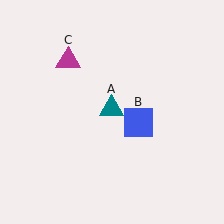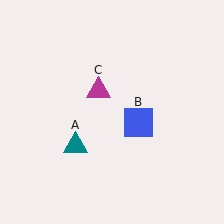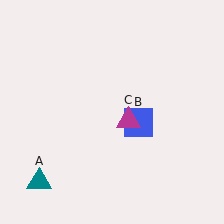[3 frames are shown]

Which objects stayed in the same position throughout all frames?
Blue square (object B) remained stationary.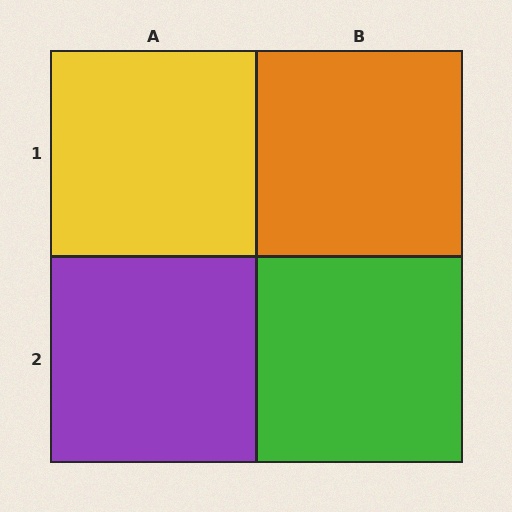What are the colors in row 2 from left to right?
Purple, green.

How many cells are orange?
1 cell is orange.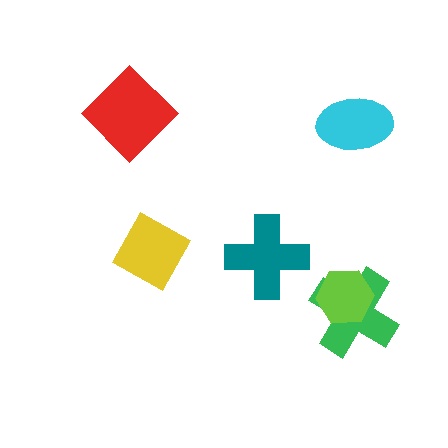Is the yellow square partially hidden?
No, no other shape covers it.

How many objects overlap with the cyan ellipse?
0 objects overlap with the cyan ellipse.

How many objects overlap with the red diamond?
0 objects overlap with the red diamond.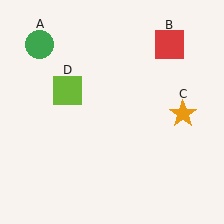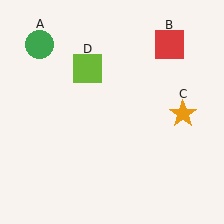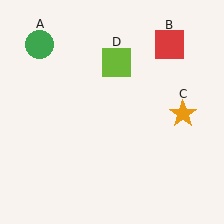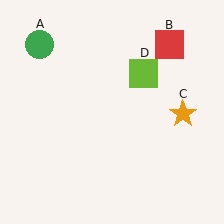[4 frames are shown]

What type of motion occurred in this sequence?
The lime square (object D) rotated clockwise around the center of the scene.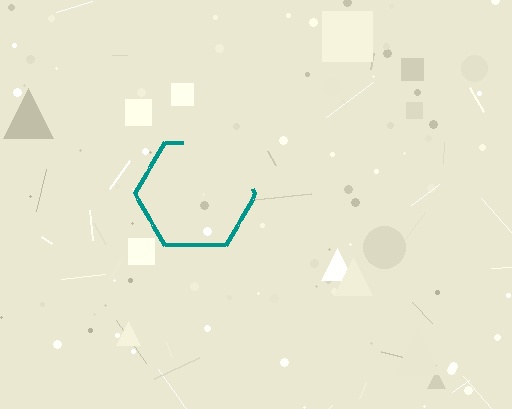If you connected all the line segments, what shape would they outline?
They would outline a hexagon.